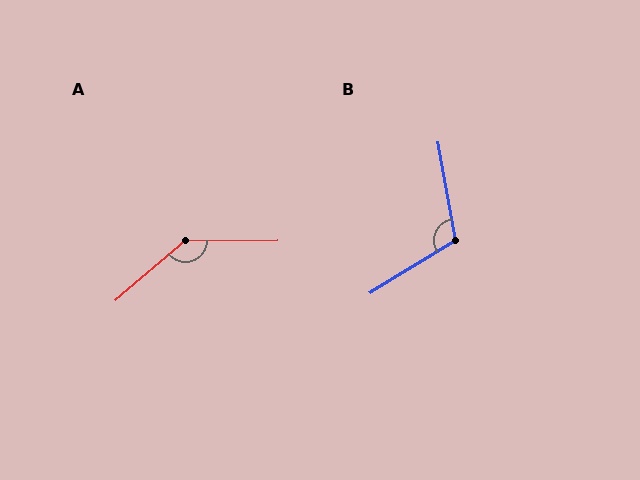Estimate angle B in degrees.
Approximately 112 degrees.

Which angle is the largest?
A, at approximately 140 degrees.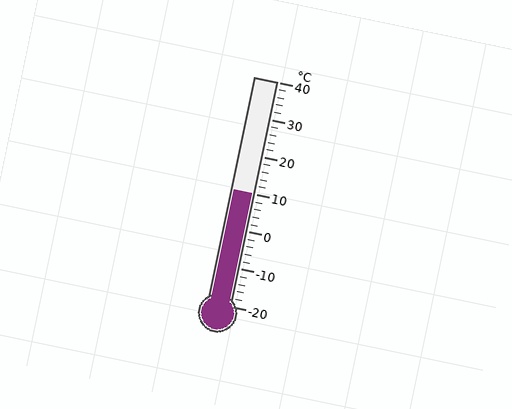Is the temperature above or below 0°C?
The temperature is above 0°C.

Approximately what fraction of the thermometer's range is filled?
The thermometer is filled to approximately 50% of its range.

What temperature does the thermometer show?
The thermometer shows approximately 10°C.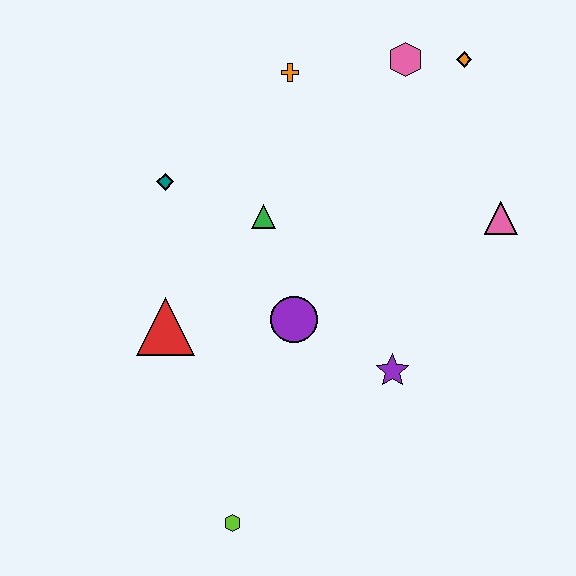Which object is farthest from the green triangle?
The lime hexagon is farthest from the green triangle.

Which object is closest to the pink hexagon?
The orange diamond is closest to the pink hexagon.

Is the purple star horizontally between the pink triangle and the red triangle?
Yes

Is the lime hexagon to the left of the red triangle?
No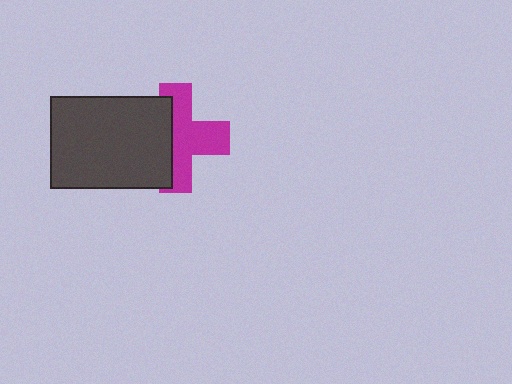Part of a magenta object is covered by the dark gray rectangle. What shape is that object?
It is a cross.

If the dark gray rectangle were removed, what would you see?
You would see the complete magenta cross.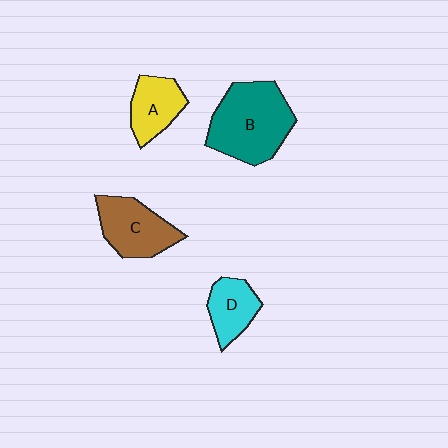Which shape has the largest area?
Shape B (teal).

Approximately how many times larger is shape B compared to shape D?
Approximately 2.1 times.